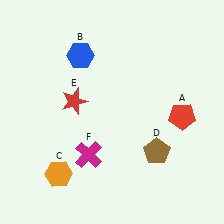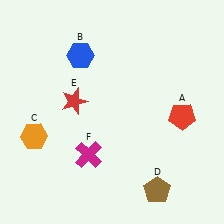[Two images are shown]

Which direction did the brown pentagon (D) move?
The brown pentagon (D) moved down.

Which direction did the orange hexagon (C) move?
The orange hexagon (C) moved up.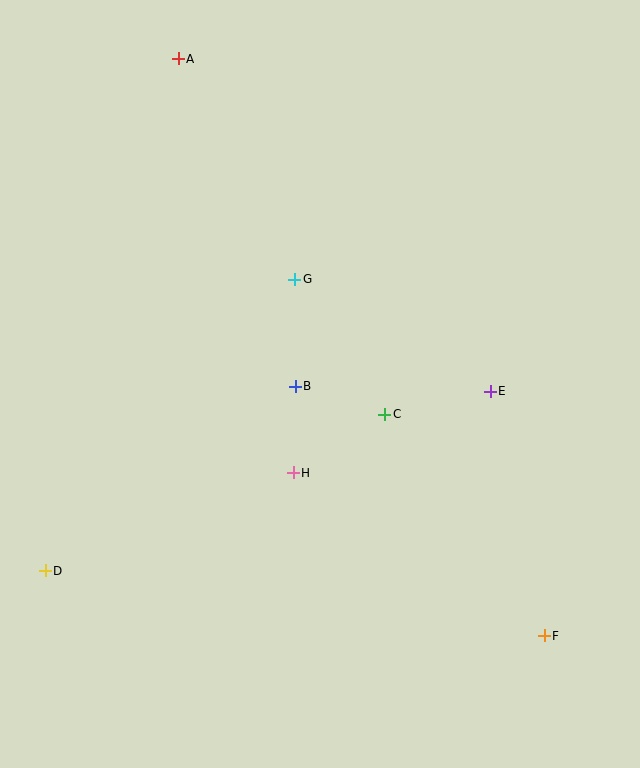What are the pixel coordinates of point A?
Point A is at (178, 59).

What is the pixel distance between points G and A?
The distance between G and A is 250 pixels.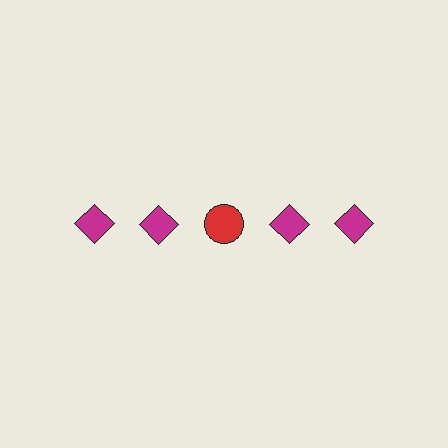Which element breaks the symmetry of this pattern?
The red circle in the top row, center column breaks the symmetry. All other shapes are magenta diamonds.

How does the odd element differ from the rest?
It differs in both color (red instead of magenta) and shape (circle instead of diamond).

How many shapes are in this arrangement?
There are 5 shapes arranged in a grid pattern.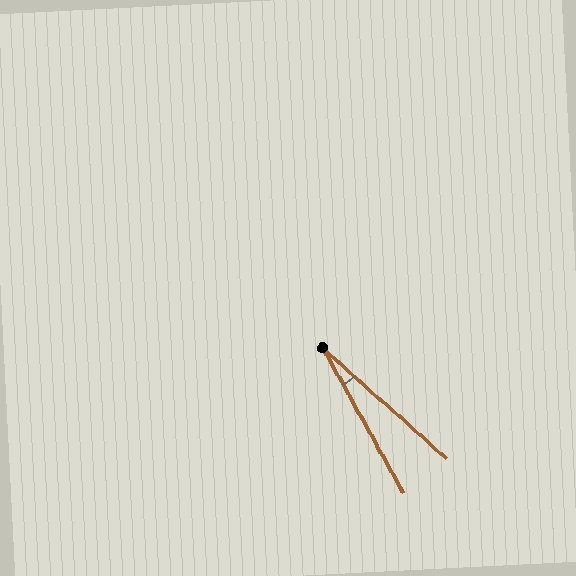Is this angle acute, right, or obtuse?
It is acute.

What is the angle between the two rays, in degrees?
Approximately 19 degrees.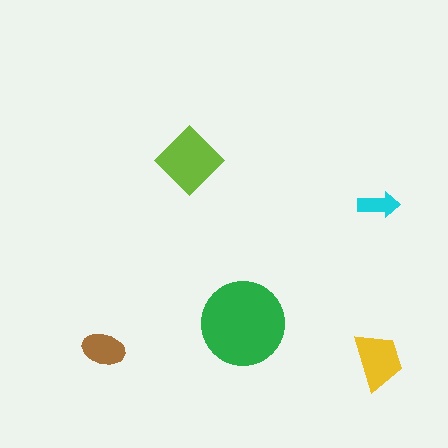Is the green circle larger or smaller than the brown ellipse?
Larger.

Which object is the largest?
The green circle.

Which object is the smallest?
The cyan arrow.